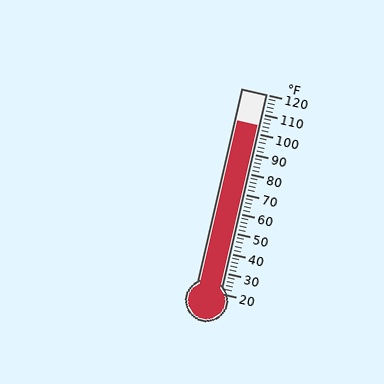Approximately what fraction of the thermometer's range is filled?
The thermometer is filled to approximately 85% of its range.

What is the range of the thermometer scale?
The thermometer scale ranges from 20°F to 120°F.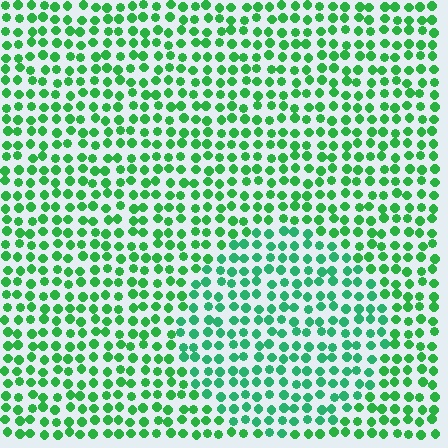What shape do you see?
I see a circle.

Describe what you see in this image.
The image is filled with small green elements in a uniform arrangement. A circle-shaped region is visible where the elements are tinted to a slightly different hue, forming a subtle color boundary.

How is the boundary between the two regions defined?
The boundary is defined purely by a slight shift in hue (about 20 degrees). Spacing, size, and orientation are identical on both sides.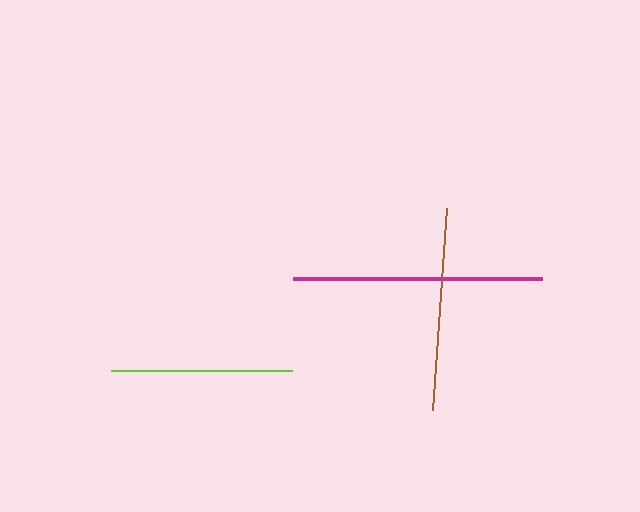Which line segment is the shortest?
The lime line is the shortest at approximately 181 pixels.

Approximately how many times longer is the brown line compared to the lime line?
The brown line is approximately 1.1 times the length of the lime line.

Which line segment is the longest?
The magenta line is the longest at approximately 249 pixels.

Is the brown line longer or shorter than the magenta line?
The magenta line is longer than the brown line.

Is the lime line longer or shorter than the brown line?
The brown line is longer than the lime line.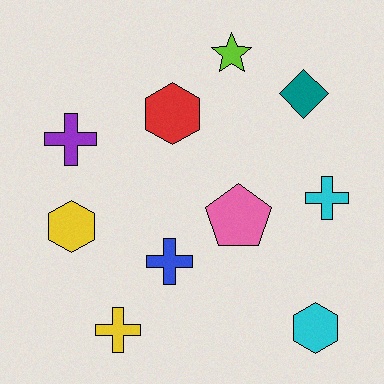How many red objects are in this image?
There is 1 red object.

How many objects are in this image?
There are 10 objects.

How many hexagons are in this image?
There are 3 hexagons.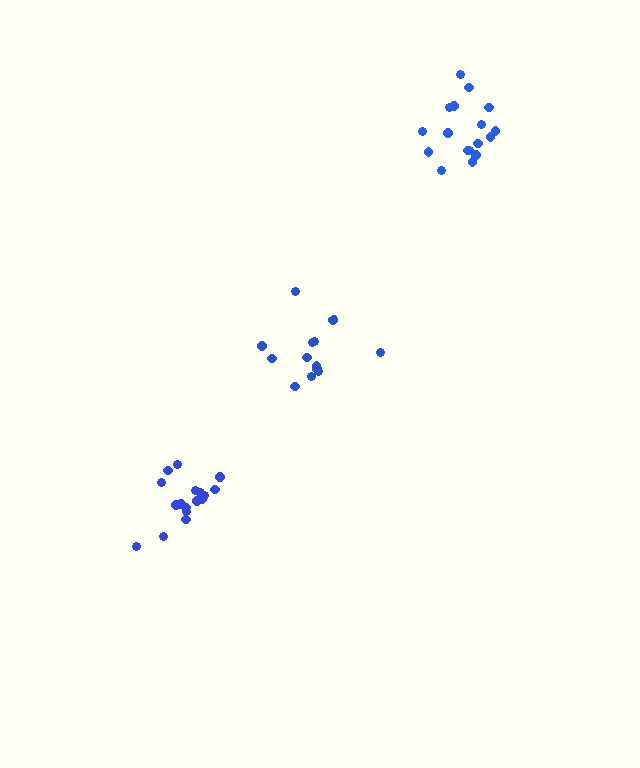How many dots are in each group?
Group 1: 17 dots, Group 2: 13 dots, Group 3: 17 dots (47 total).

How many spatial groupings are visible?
There are 3 spatial groupings.